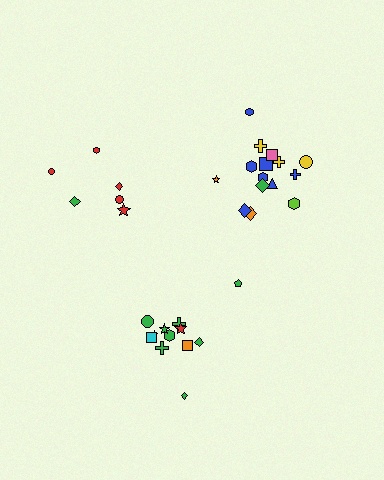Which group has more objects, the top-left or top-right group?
The top-right group.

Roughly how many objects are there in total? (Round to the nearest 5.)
Roughly 35 objects in total.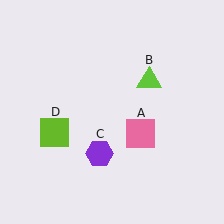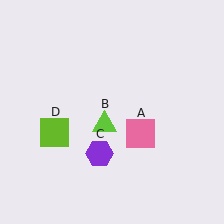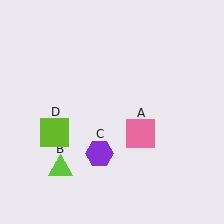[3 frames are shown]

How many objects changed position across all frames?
1 object changed position: lime triangle (object B).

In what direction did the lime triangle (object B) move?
The lime triangle (object B) moved down and to the left.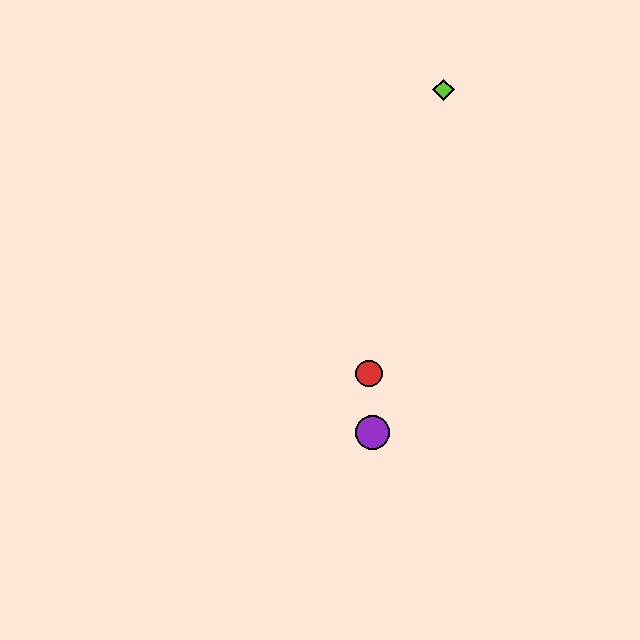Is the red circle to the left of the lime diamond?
Yes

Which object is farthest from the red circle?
The lime diamond is farthest from the red circle.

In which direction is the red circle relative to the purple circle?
The red circle is above the purple circle.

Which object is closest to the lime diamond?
The red circle is closest to the lime diamond.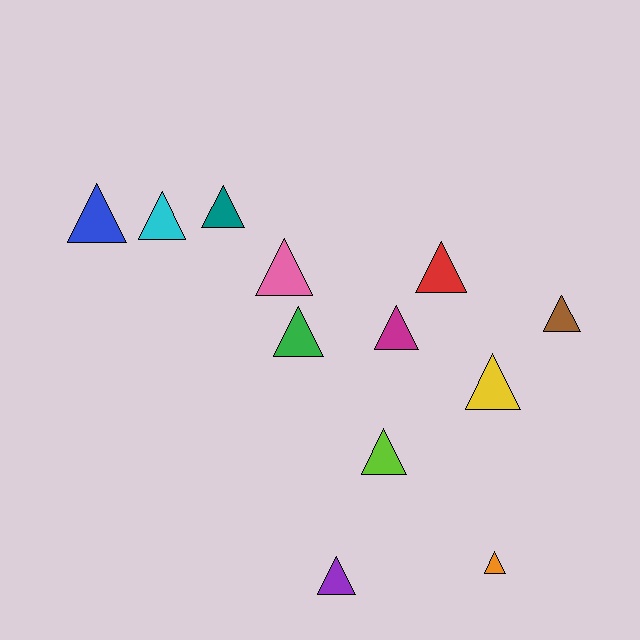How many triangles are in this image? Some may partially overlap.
There are 12 triangles.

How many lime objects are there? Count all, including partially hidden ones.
There is 1 lime object.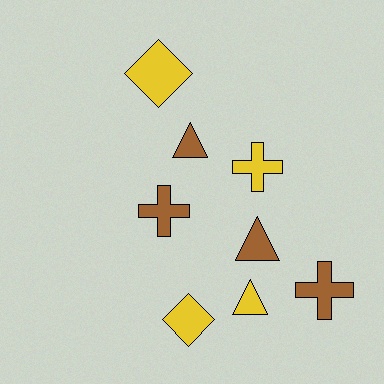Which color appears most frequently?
Brown, with 4 objects.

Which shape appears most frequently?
Triangle, with 3 objects.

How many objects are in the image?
There are 8 objects.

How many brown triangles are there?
There are 2 brown triangles.